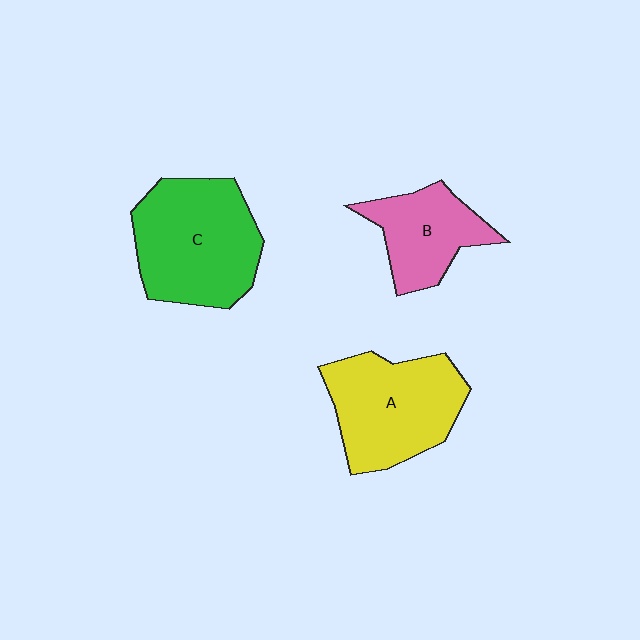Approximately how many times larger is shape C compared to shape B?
Approximately 1.7 times.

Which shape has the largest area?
Shape C (green).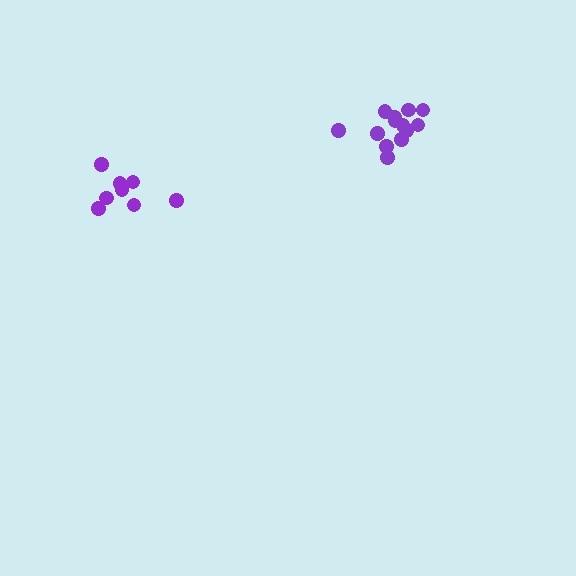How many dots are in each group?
Group 1: 13 dots, Group 2: 8 dots (21 total).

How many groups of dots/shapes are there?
There are 2 groups.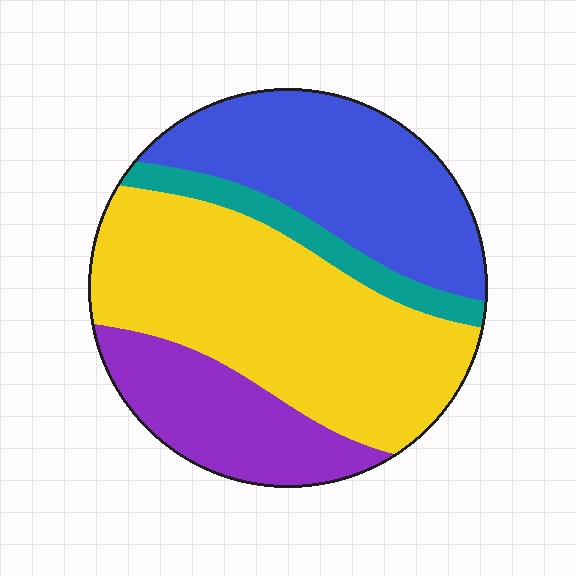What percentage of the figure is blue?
Blue takes up between a quarter and a half of the figure.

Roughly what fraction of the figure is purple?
Purple covers 18% of the figure.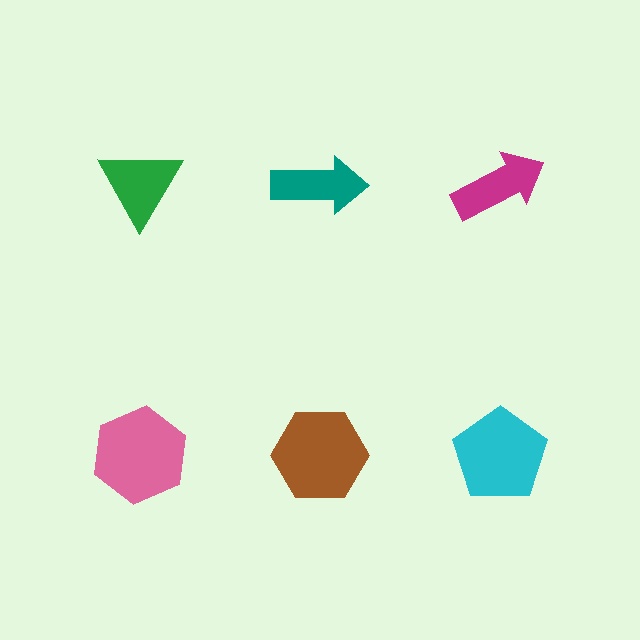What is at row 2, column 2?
A brown hexagon.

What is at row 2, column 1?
A pink hexagon.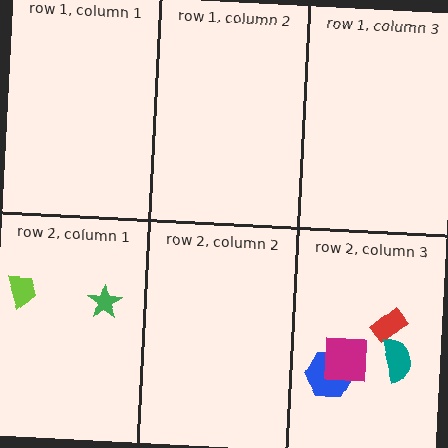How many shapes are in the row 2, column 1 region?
2.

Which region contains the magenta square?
The row 2, column 3 region.